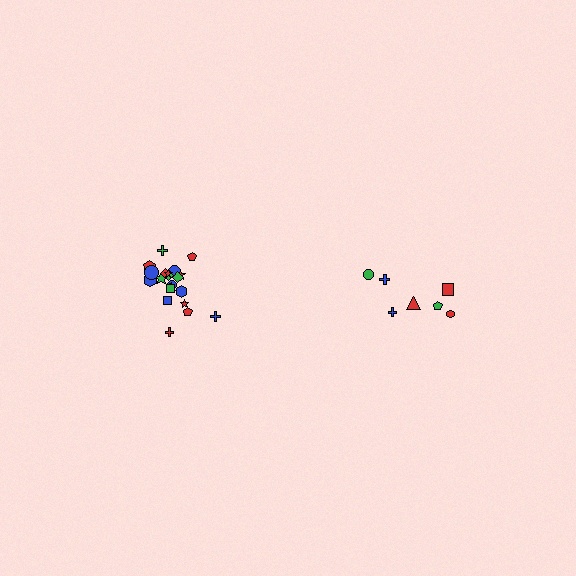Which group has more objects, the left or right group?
The left group.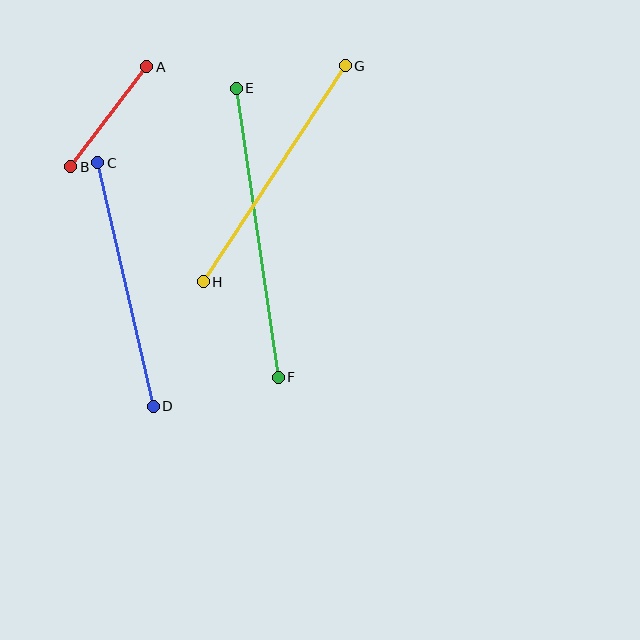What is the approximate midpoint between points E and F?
The midpoint is at approximately (257, 233) pixels.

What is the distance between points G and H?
The distance is approximately 258 pixels.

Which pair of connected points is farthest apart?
Points E and F are farthest apart.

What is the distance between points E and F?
The distance is approximately 292 pixels.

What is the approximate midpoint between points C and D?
The midpoint is at approximately (125, 284) pixels.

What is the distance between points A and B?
The distance is approximately 126 pixels.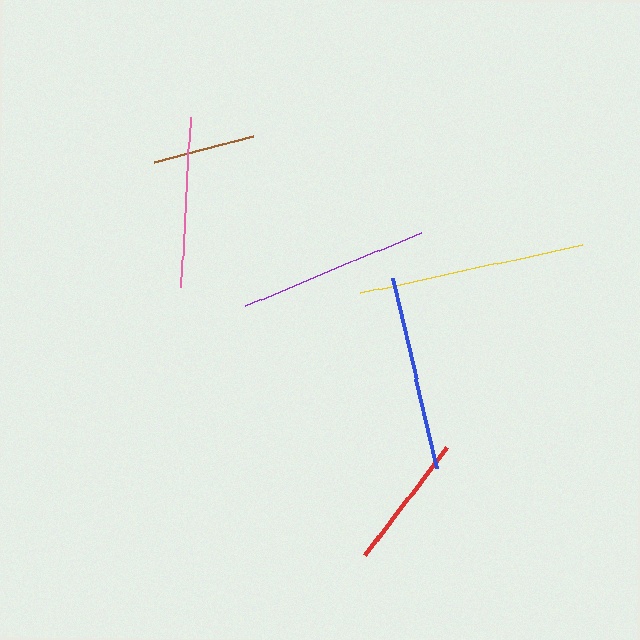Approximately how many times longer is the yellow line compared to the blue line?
The yellow line is approximately 1.2 times the length of the blue line.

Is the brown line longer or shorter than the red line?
The red line is longer than the brown line.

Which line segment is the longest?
The yellow line is the longest at approximately 227 pixels.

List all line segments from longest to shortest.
From longest to shortest: yellow, blue, purple, pink, red, brown.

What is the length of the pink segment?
The pink segment is approximately 170 pixels long.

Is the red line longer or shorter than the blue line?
The blue line is longer than the red line.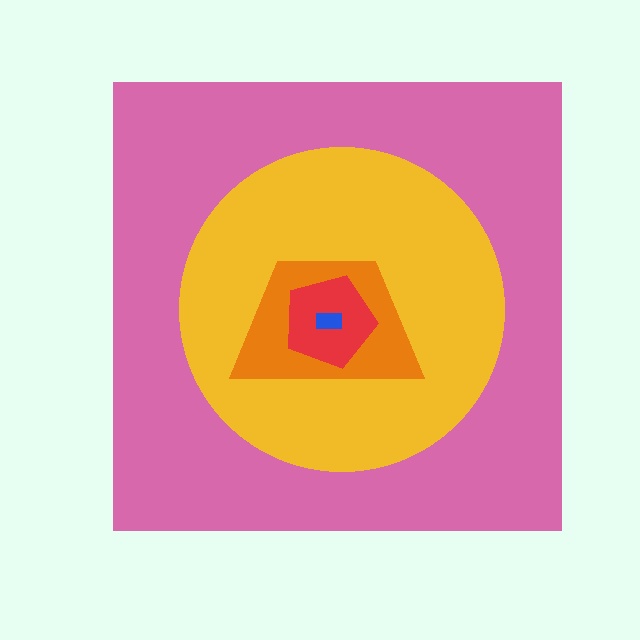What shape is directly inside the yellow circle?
The orange trapezoid.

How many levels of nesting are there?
5.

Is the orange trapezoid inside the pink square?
Yes.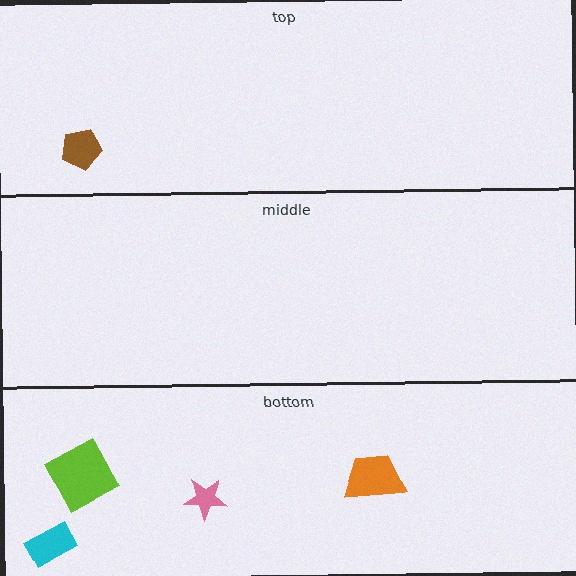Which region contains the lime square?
The bottom region.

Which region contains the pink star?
The bottom region.